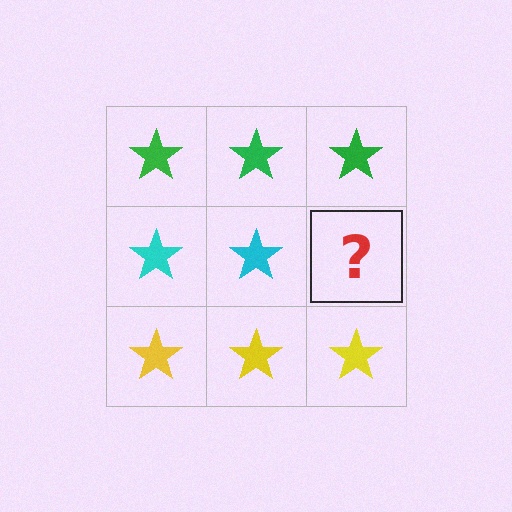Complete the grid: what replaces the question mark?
The question mark should be replaced with a cyan star.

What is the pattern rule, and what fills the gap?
The rule is that each row has a consistent color. The gap should be filled with a cyan star.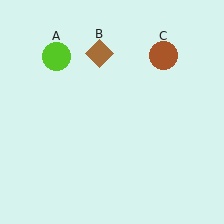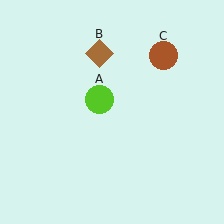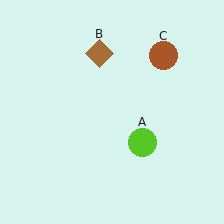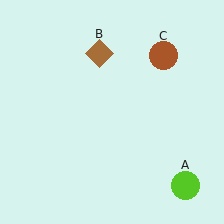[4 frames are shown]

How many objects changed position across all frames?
1 object changed position: lime circle (object A).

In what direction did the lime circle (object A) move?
The lime circle (object A) moved down and to the right.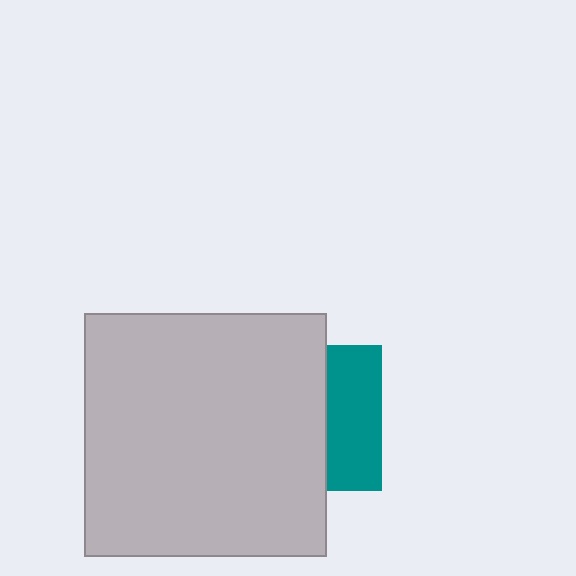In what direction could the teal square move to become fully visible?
The teal square could move right. That would shift it out from behind the light gray square entirely.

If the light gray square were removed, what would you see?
You would see the complete teal square.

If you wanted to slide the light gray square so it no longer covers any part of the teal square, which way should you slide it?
Slide it left — that is the most direct way to separate the two shapes.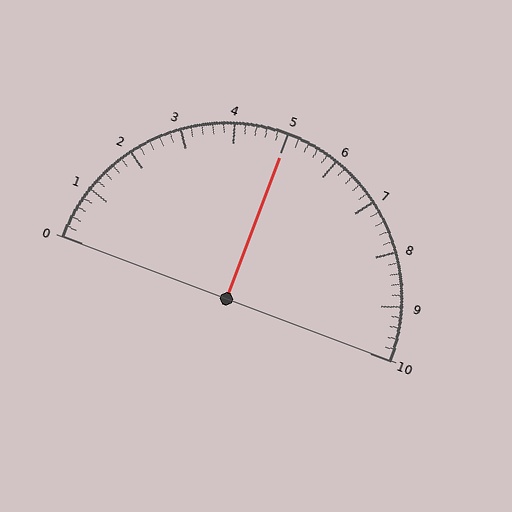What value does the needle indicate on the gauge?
The needle indicates approximately 5.0.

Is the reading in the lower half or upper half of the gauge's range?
The reading is in the upper half of the range (0 to 10).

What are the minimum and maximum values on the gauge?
The gauge ranges from 0 to 10.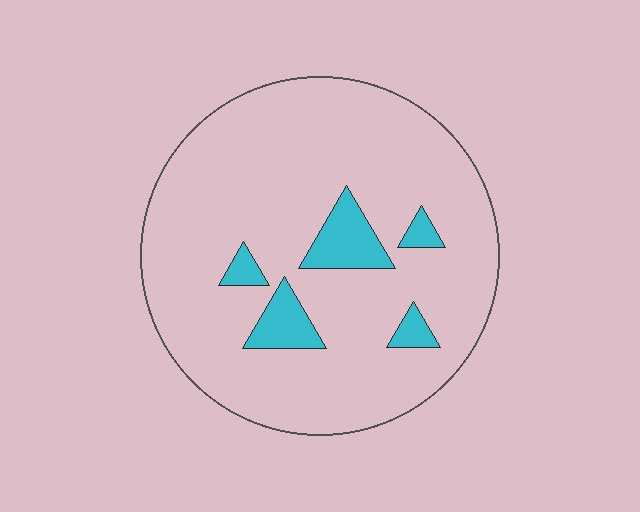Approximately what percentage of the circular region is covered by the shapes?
Approximately 10%.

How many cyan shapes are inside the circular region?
5.